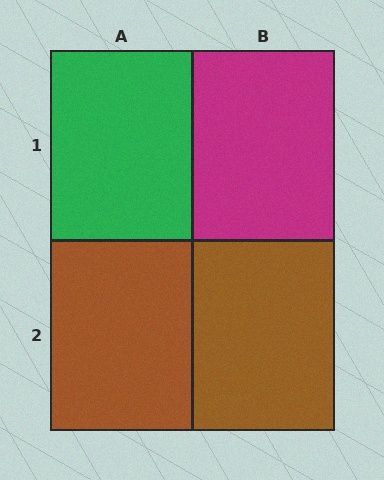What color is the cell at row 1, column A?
Green.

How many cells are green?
1 cell is green.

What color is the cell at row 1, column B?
Magenta.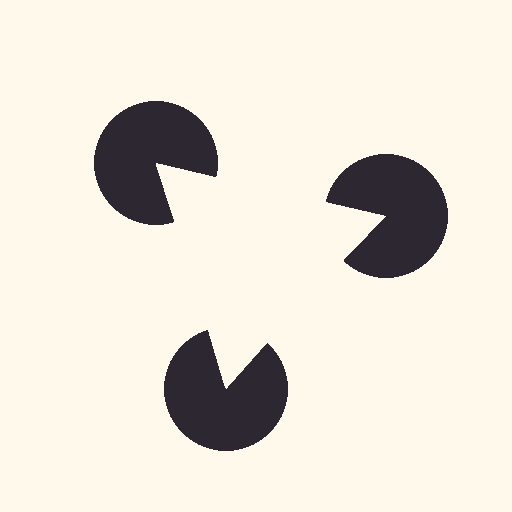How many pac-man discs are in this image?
There are 3 — one at each vertex of the illusory triangle.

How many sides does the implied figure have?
3 sides.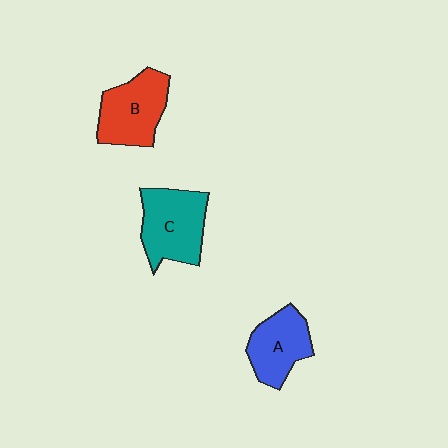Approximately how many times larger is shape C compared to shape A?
Approximately 1.3 times.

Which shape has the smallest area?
Shape A (blue).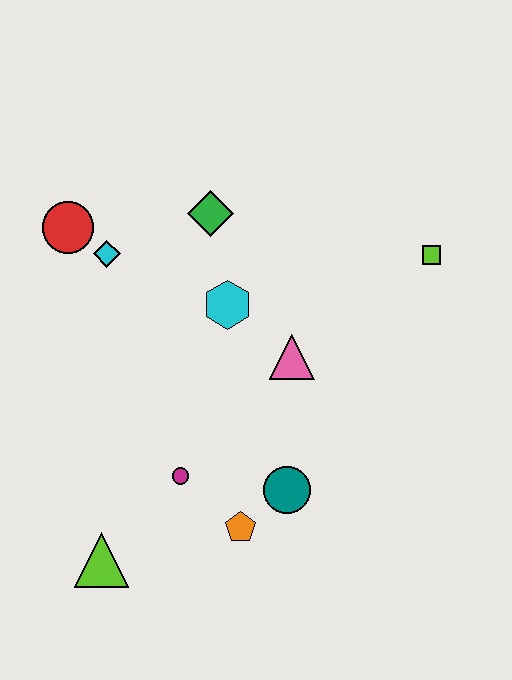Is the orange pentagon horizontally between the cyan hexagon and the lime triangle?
No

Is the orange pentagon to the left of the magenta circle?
No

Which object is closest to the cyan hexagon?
The pink triangle is closest to the cyan hexagon.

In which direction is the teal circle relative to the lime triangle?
The teal circle is to the right of the lime triangle.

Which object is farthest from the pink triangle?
The lime triangle is farthest from the pink triangle.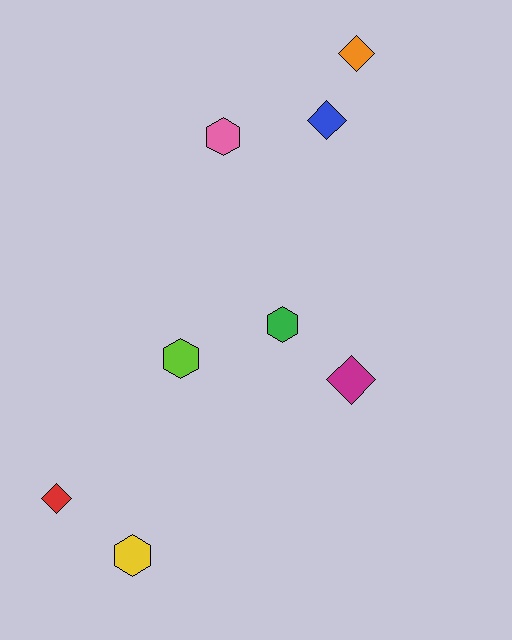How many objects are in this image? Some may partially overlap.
There are 8 objects.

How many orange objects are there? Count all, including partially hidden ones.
There is 1 orange object.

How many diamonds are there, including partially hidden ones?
There are 4 diamonds.